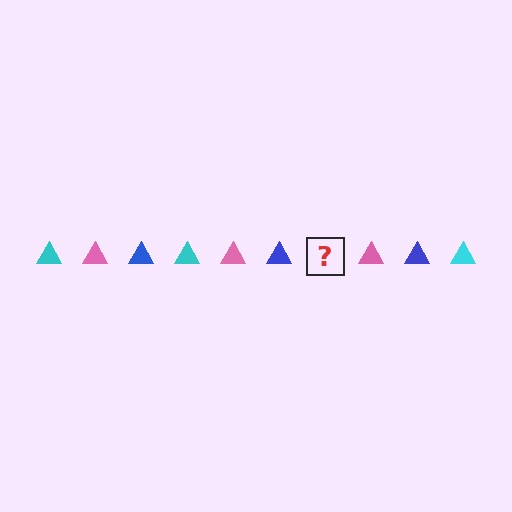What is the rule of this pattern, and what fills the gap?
The rule is that the pattern cycles through cyan, pink, blue triangles. The gap should be filled with a cyan triangle.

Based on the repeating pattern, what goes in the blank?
The blank should be a cyan triangle.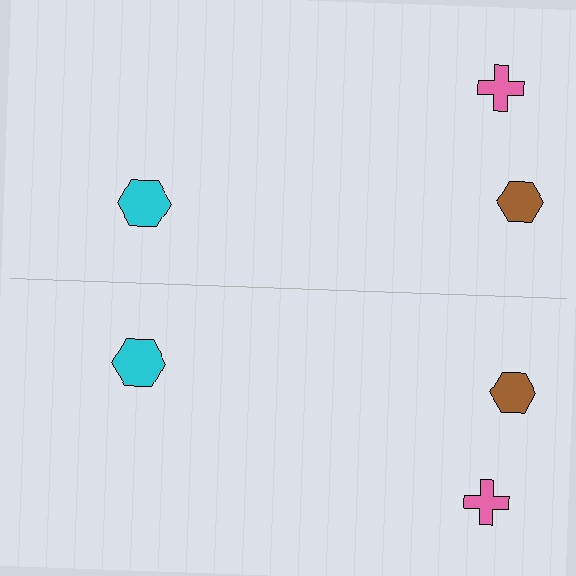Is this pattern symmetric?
Yes, this pattern has bilateral (reflection) symmetry.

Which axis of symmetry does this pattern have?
The pattern has a horizontal axis of symmetry running through the center of the image.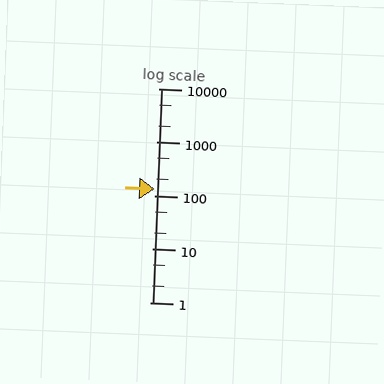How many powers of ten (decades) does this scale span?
The scale spans 4 decades, from 1 to 10000.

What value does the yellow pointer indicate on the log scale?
The pointer indicates approximately 130.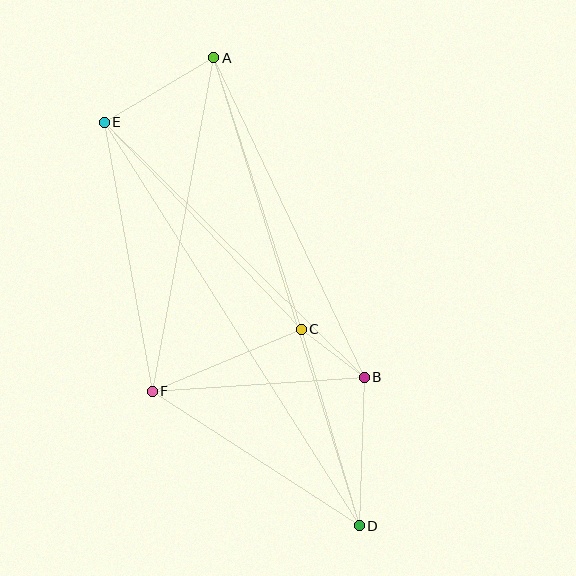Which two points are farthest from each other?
Points A and D are farthest from each other.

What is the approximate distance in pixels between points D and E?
The distance between D and E is approximately 477 pixels.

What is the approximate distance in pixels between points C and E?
The distance between C and E is approximately 286 pixels.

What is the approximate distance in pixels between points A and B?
The distance between A and B is approximately 353 pixels.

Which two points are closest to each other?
Points B and C are closest to each other.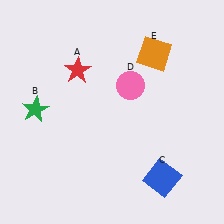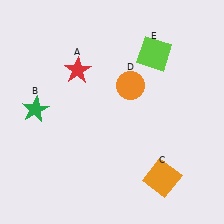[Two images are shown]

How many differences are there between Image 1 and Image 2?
There are 3 differences between the two images.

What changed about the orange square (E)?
In Image 1, E is orange. In Image 2, it changed to lime.